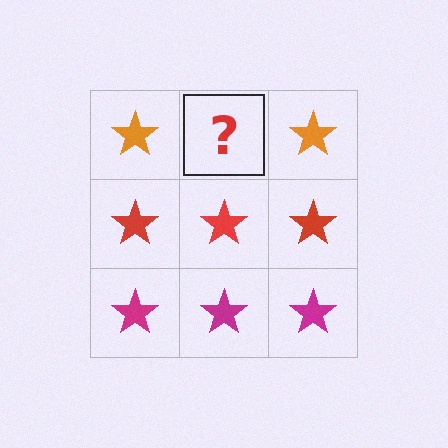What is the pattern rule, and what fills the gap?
The rule is that each row has a consistent color. The gap should be filled with an orange star.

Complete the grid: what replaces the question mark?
The question mark should be replaced with an orange star.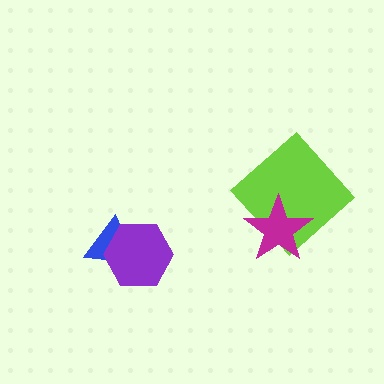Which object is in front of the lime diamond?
The magenta star is in front of the lime diamond.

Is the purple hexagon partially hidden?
No, no other shape covers it.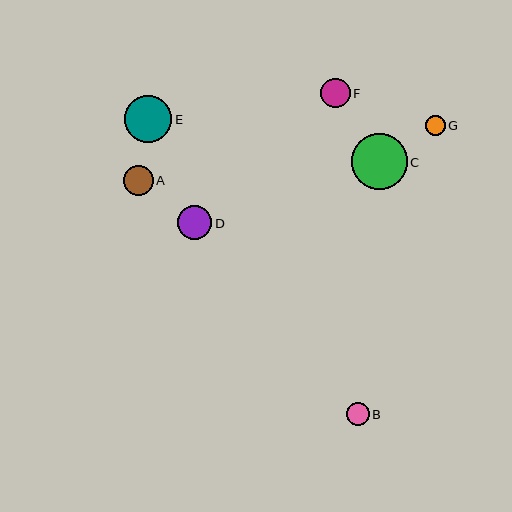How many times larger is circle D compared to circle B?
Circle D is approximately 1.4 times the size of circle B.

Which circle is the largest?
Circle C is the largest with a size of approximately 56 pixels.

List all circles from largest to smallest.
From largest to smallest: C, E, D, A, F, B, G.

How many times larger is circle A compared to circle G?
Circle A is approximately 1.5 times the size of circle G.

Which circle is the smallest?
Circle G is the smallest with a size of approximately 20 pixels.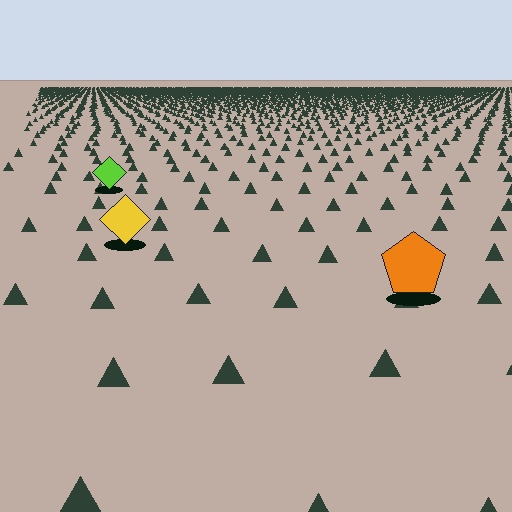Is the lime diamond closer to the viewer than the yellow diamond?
No. The yellow diamond is closer — you can tell from the texture gradient: the ground texture is coarser near it.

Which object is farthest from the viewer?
The lime diamond is farthest from the viewer. It appears smaller and the ground texture around it is denser.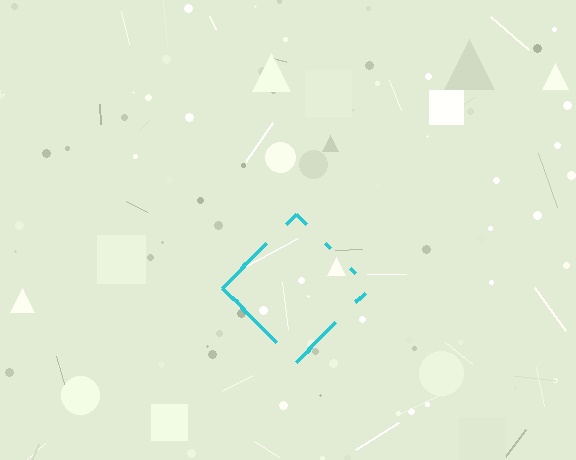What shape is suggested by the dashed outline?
The dashed outline suggests a diamond.